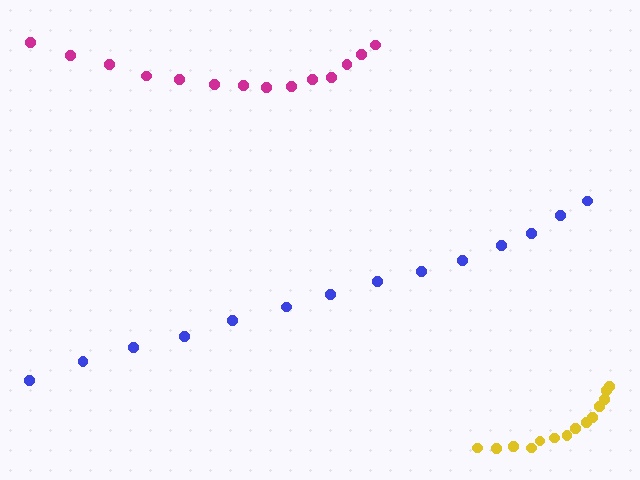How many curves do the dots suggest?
There are 3 distinct paths.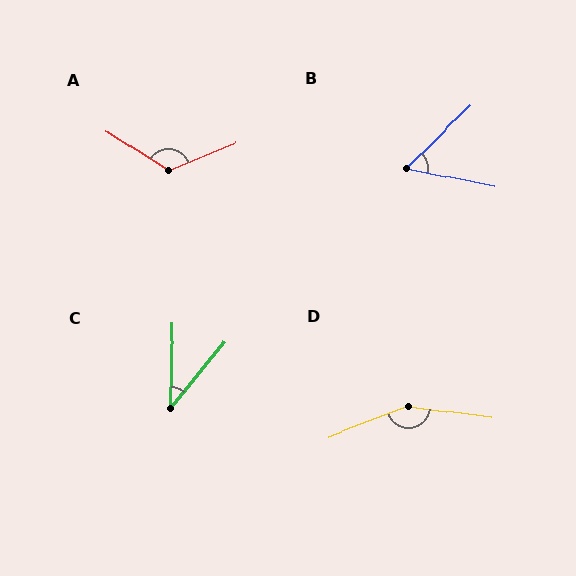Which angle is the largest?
D, at approximately 152 degrees.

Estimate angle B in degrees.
Approximately 55 degrees.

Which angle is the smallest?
C, at approximately 37 degrees.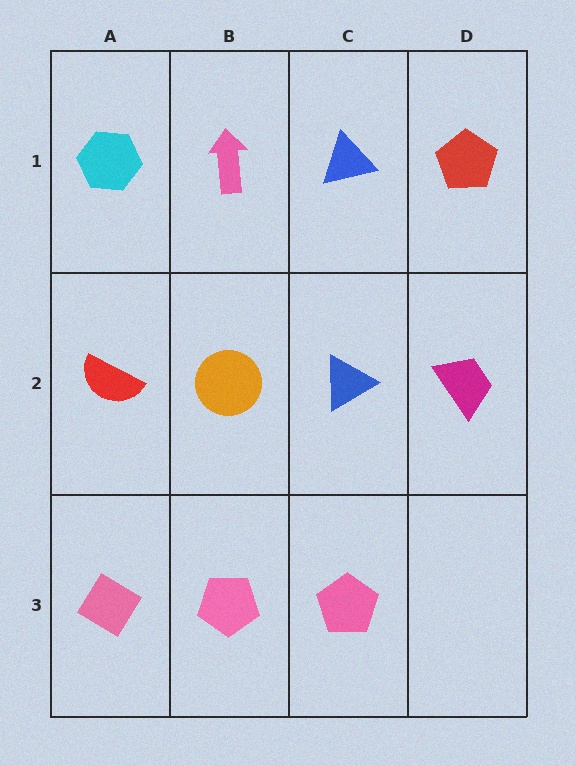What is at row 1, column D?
A red pentagon.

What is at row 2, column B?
An orange circle.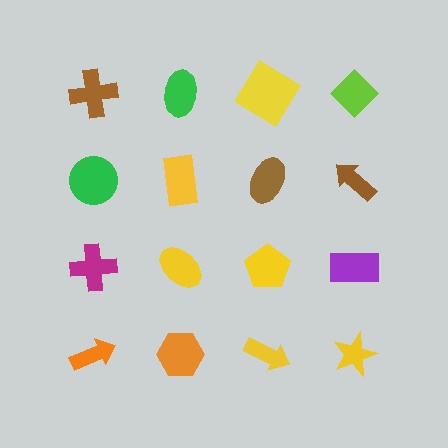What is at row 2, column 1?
A green circle.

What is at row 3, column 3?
A yellow pentagon.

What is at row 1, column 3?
A yellow diamond.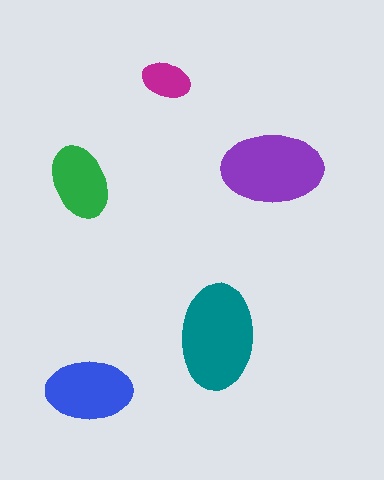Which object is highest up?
The magenta ellipse is topmost.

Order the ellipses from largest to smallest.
the teal one, the purple one, the blue one, the green one, the magenta one.